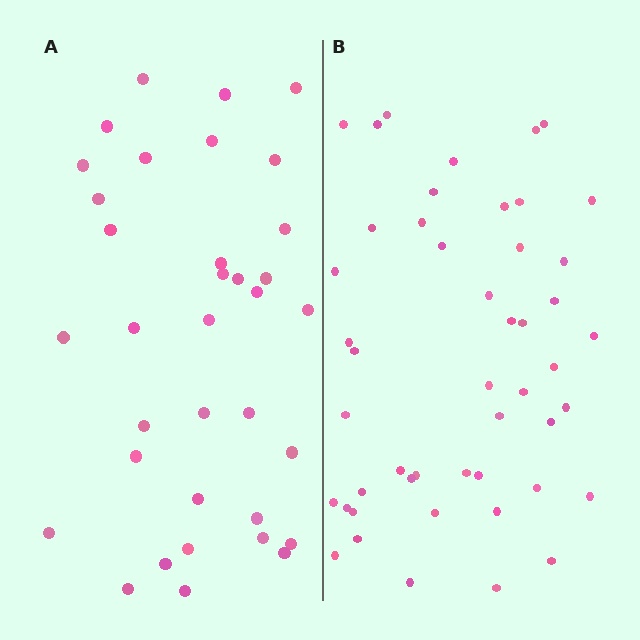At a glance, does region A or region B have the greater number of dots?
Region B (the right region) has more dots.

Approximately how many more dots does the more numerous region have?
Region B has approximately 15 more dots than region A.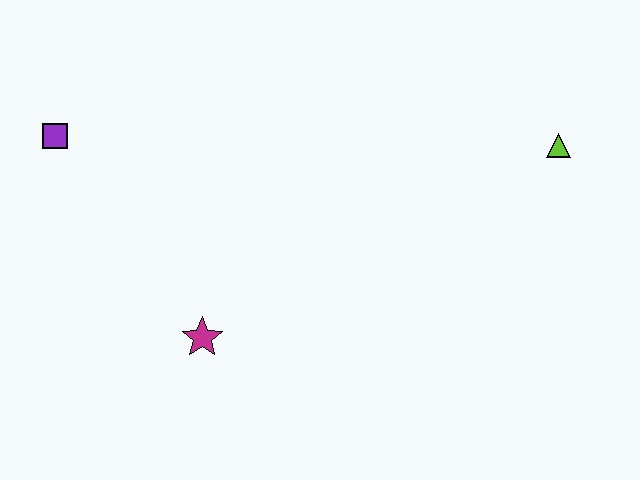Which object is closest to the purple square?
The magenta star is closest to the purple square.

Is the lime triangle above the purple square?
No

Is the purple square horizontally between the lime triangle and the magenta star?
No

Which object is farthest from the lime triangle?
The purple square is farthest from the lime triangle.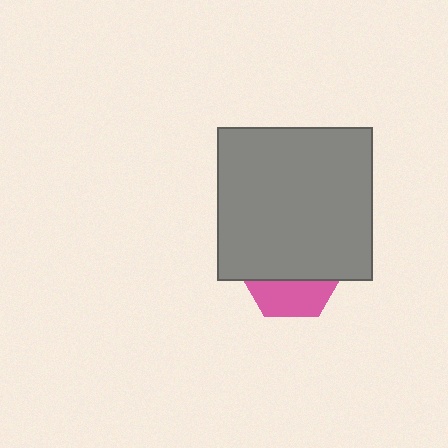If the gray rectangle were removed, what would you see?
You would see the complete pink hexagon.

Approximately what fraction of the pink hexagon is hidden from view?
Roughly 66% of the pink hexagon is hidden behind the gray rectangle.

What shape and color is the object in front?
The object in front is a gray rectangle.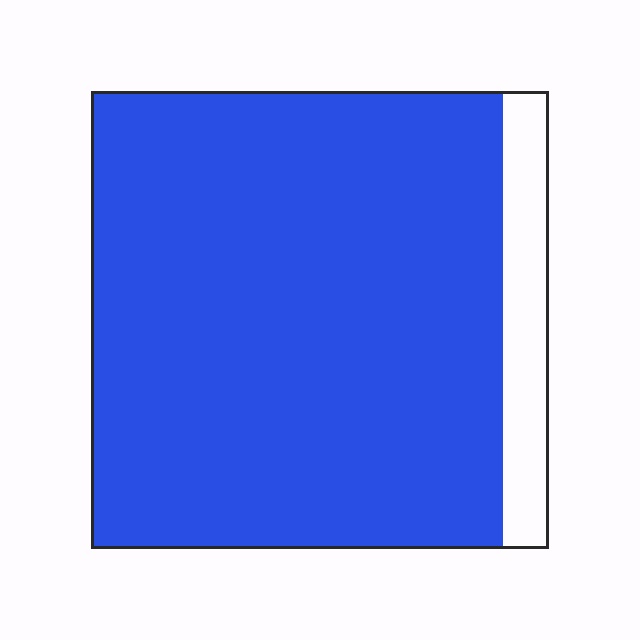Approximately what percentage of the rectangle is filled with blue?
Approximately 90%.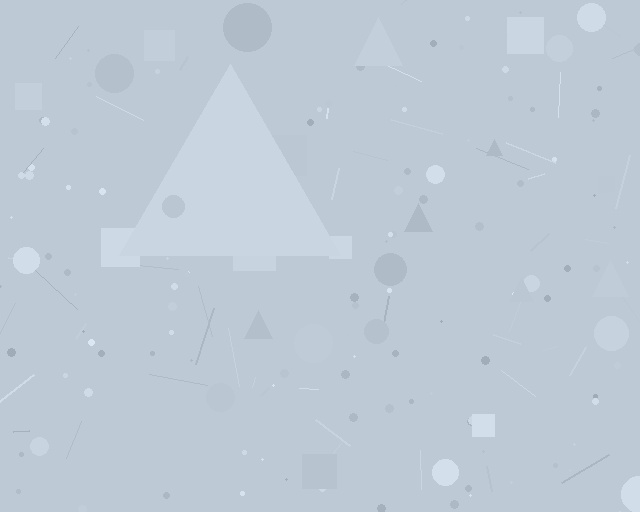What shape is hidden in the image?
A triangle is hidden in the image.